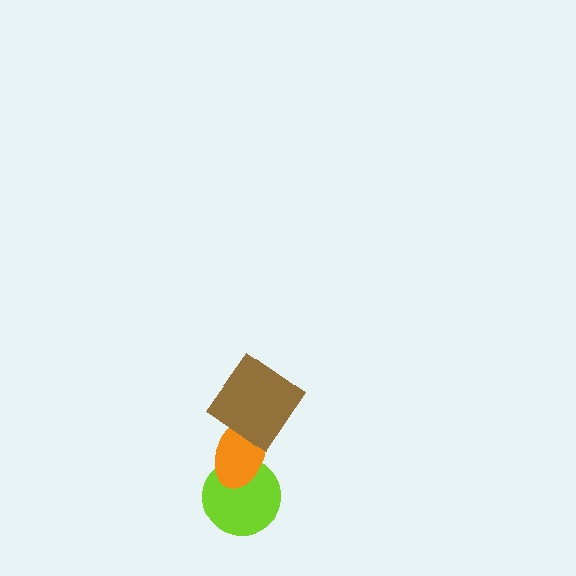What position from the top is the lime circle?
The lime circle is 3rd from the top.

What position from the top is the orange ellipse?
The orange ellipse is 2nd from the top.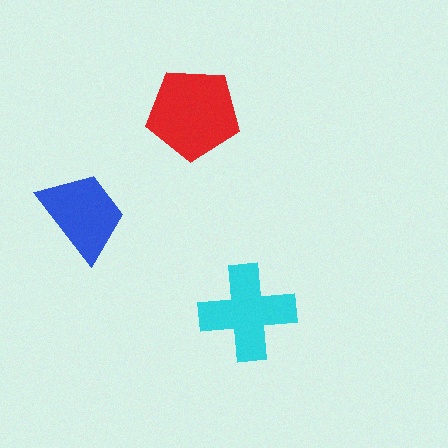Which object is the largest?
The red pentagon.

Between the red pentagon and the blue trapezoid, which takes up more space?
The red pentagon.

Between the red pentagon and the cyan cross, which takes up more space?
The red pentagon.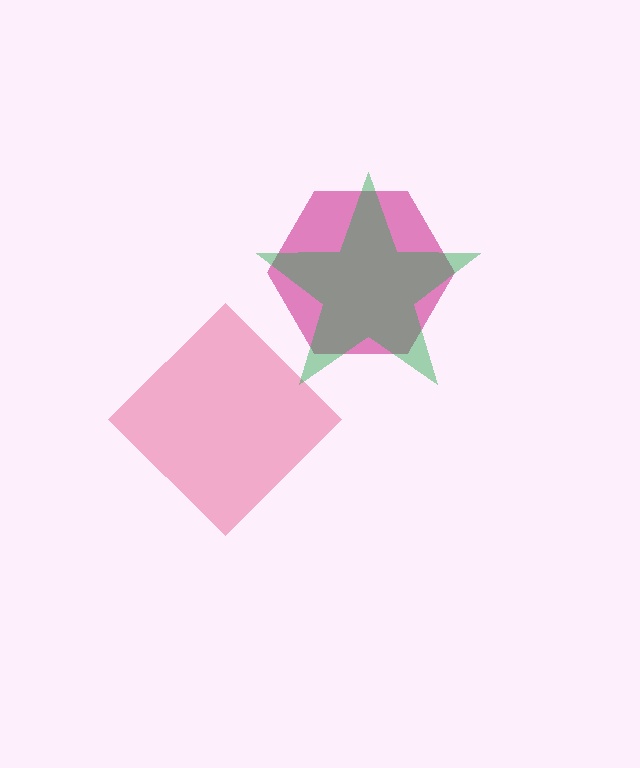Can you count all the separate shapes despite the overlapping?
Yes, there are 3 separate shapes.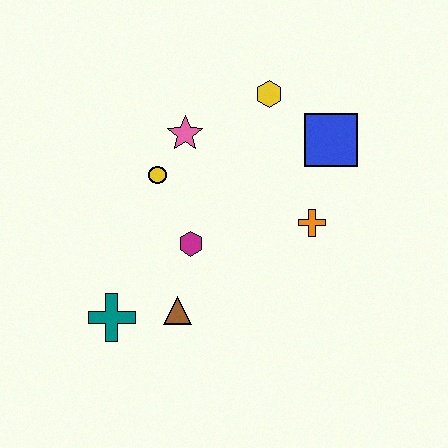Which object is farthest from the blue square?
The teal cross is farthest from the blue square.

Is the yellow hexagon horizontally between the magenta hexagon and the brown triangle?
No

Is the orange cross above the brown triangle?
Yes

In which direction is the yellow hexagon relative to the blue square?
The yellow hexagon is to the left of the blue square.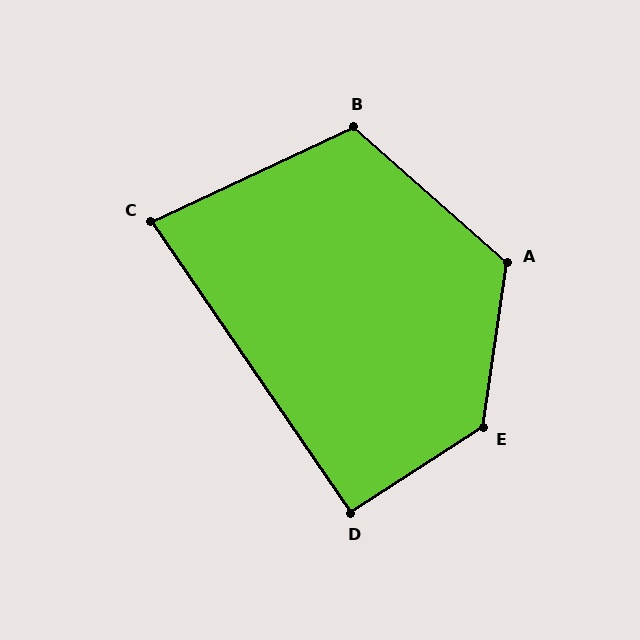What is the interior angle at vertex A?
Approximately 123 degrees (obtuse).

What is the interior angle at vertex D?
Approximately 92 degrees (approximately right).